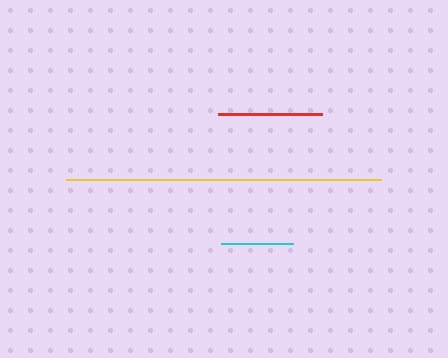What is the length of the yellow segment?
The yellow segment is approximately 314 pixels long.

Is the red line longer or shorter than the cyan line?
The red line is longer than the cyan line.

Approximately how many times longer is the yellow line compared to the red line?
The yellow line is approximately 3.0 times the length of the red line.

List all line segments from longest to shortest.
From longest to shortest: yellow, red, cyan.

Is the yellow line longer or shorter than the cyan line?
The yellow line is longer than the cyan line.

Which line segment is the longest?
The yellow line is the longest at approximately 314 pixels.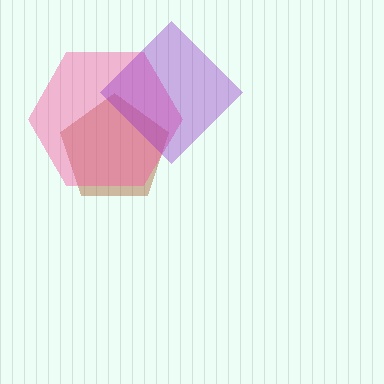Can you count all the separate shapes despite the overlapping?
Yes, there are 3 separate shapes.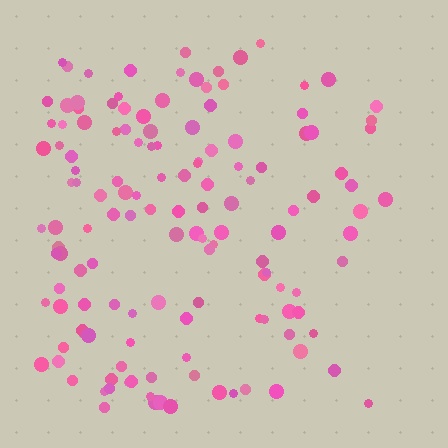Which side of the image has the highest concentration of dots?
The left.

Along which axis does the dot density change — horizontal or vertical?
Horizontal.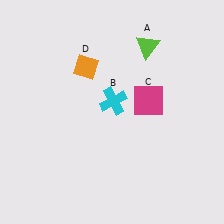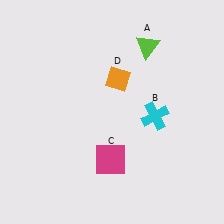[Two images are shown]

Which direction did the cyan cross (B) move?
The cyan cross (B) moved right.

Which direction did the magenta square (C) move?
The magenta square (C) moved down.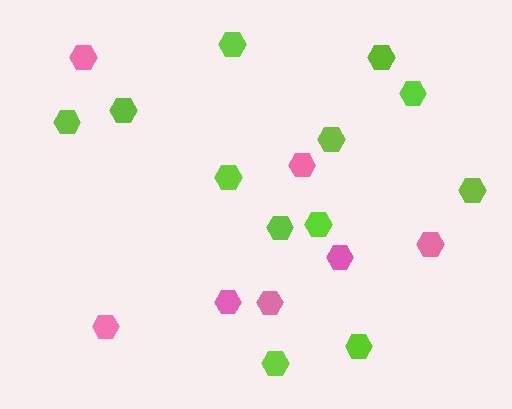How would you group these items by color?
There are 2 groups: one group of pink hexagons (7) and one group of lime hexagons (12).